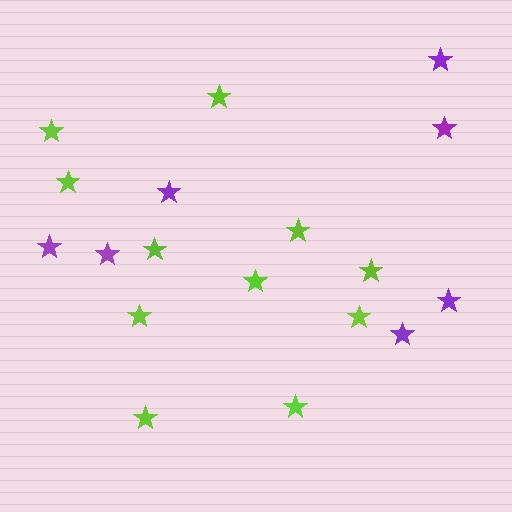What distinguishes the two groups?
There are 2 groups: one group of purple stars (7) and one group of lime stars (11).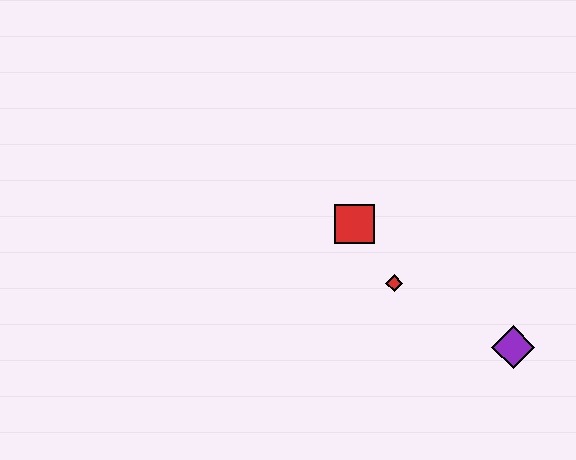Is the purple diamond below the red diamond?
Yes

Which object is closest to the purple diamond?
The red diamond is closest to the purple diamond.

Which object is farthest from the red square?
The purple diamond is farthest from the red square.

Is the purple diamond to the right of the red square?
Yes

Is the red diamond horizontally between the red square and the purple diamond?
Yes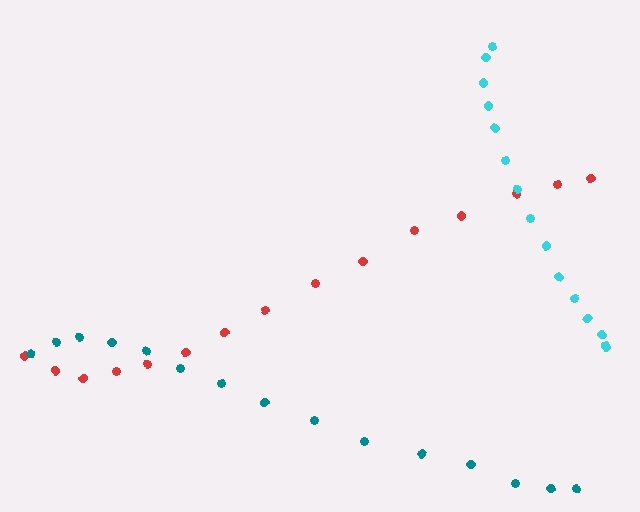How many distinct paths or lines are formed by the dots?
There are 3 distinct paths.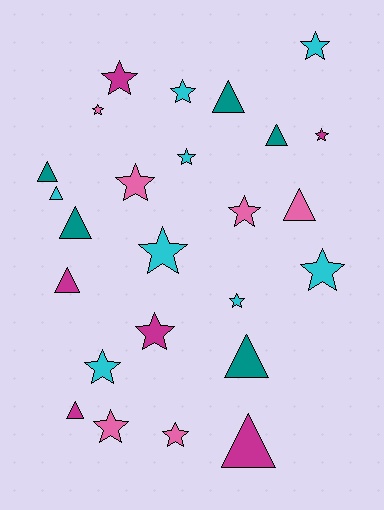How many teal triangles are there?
There are 5 teal triangles.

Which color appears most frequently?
Cyan, with 8 objects.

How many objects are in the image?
There are 25 objects.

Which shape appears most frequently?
Star, with 15 objects.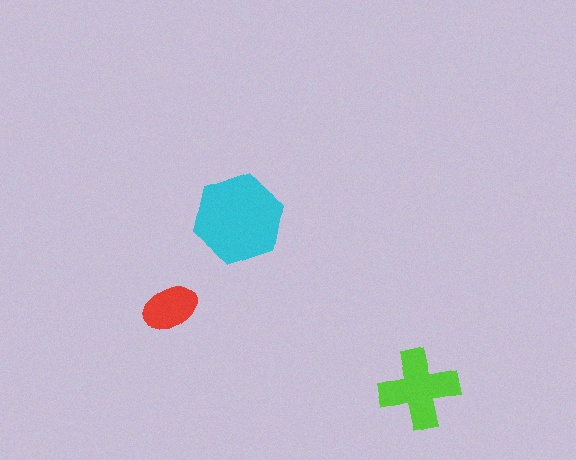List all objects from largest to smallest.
The cyan hexagon, the lime cross, the red ellipse.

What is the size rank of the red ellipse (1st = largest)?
3rd.